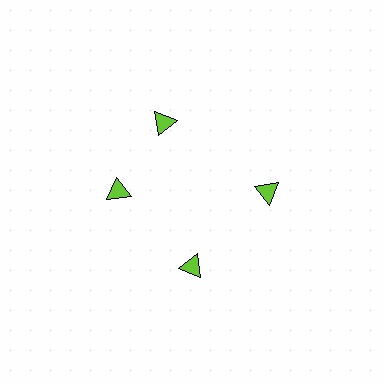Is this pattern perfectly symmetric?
No. The 4 lime triangles are arranged in a ring, but one element near the 12 o'clock position is rotated out of alignment along the ring, breaking the 4-fold rotational symmetry.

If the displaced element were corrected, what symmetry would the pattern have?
It would have 4-fold rotational symmetry — the pattern would map onto itself every 90 degrees.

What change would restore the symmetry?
The symmetry would be restored by rotating it back into even spacing with its neighbors so that all 4 triangles sit at equal angles and equal distance from the center.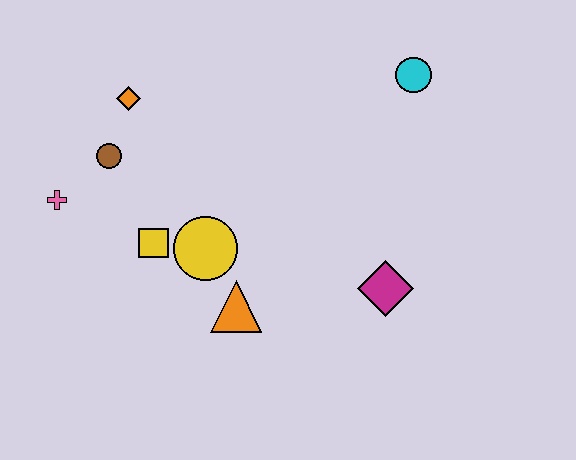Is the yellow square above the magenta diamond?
Yes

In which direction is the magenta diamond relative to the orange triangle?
The magenta diamond is to the right of the orange triangle.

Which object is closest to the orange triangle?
The yellow circle is closest to the orange triangle.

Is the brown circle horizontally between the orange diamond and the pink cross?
Yes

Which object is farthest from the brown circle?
The cyan circle is farthest from the brown circle.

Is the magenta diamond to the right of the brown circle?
Yes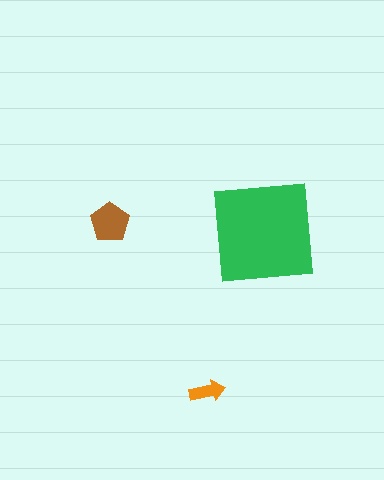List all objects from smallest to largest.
The orange arrow, the brown pentagon, the green square.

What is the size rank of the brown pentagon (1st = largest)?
2nd.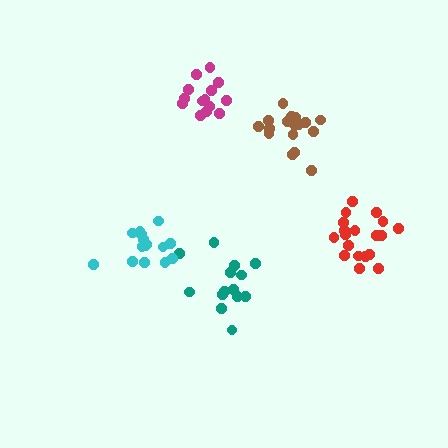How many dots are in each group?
Group 1: 19 dots, Group 2: 14 dots, Group 3: 15 dots, Group 4: 16 dots, Group 5: 17 dots (81 total).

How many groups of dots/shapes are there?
There are 5 groups.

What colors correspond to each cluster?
The clusters are colored: red, magenta, teal, cyan, brown.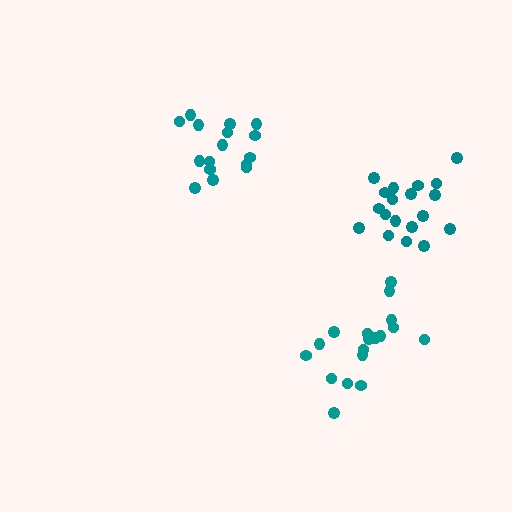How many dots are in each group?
Group 1: 19 dots, Group 2: 18 dots, Group 3: 16 dots (53 total).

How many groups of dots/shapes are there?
There are 3 groups.